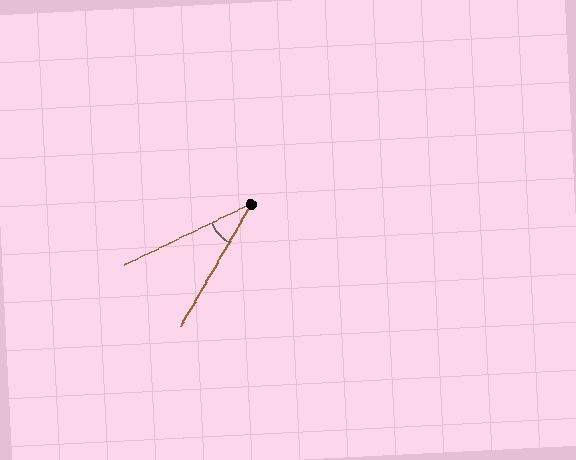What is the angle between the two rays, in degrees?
Approximately 34 degrees.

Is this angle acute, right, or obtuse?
It is acute.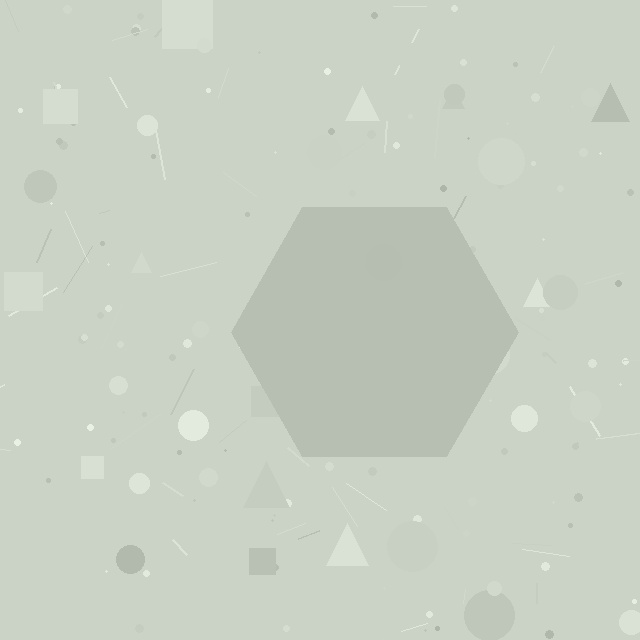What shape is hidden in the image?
A hexagon is hidden in the image.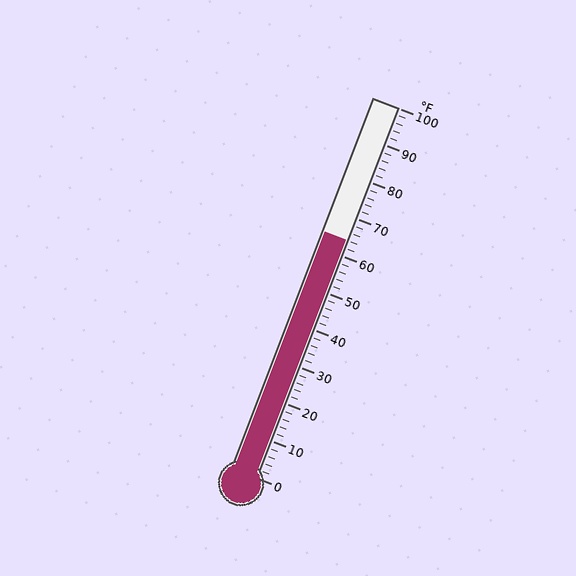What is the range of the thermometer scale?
The thermometer scale ranges from 0°F to 100°F.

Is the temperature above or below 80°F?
The temperature is below 80°F.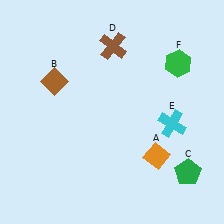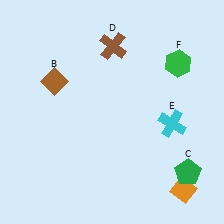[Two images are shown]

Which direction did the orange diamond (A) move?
The orange diamond (A) moved down.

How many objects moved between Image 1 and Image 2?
1 object moved between the two images.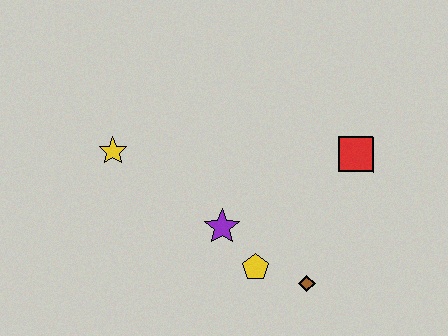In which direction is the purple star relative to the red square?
The purple star is to the left of the red square.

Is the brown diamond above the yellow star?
No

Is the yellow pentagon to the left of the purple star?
No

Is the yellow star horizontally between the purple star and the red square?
No